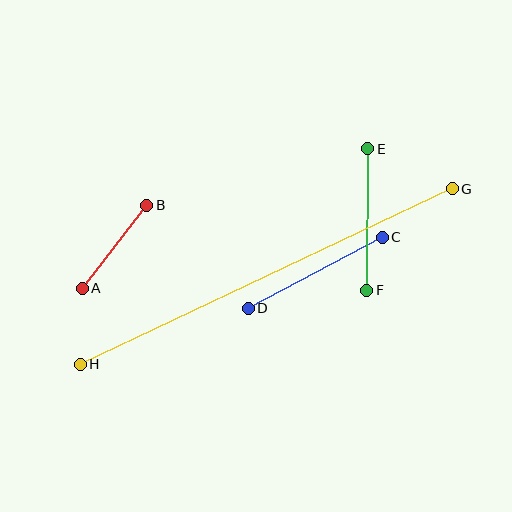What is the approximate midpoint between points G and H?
The midpoint is at approximately (266, 276) pixels.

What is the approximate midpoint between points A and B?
The midpoint is at approximately (114, 247) pixels.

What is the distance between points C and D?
The distance is approximately 152 pixels.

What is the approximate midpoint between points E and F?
The midpoint is at approximately (367, 219) pixels.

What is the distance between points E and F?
The distance is approximately 141 pixels.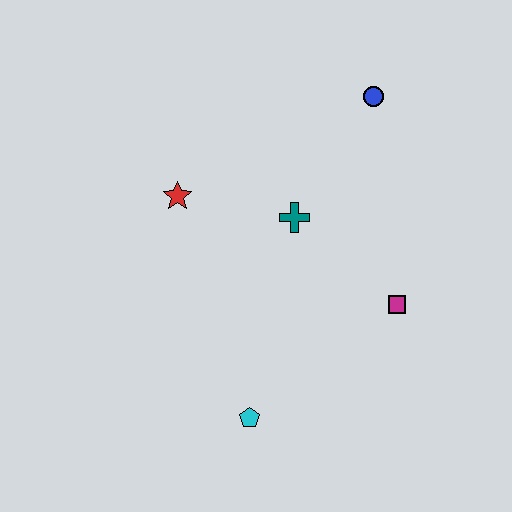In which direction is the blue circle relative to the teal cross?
The blue circle is above the teal cross.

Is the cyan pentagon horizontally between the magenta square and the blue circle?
No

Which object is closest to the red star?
The teal cross is closest to the red star.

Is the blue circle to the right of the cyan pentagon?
Yes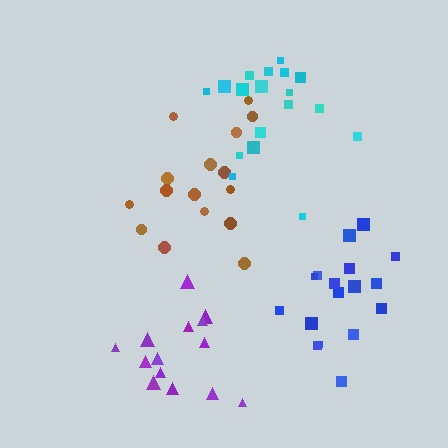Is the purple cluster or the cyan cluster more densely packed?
Cyan.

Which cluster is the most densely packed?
Blue.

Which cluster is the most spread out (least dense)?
Purple.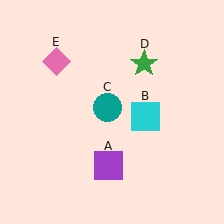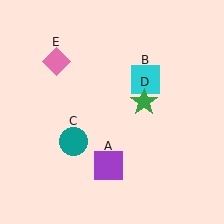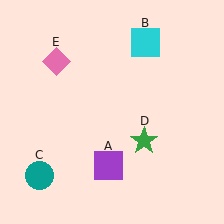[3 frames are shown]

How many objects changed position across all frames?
3 objects changed position: cyan square (object B), teal circle (object C), green star (object D).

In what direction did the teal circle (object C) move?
The teal circle (object C) moved down and to the left.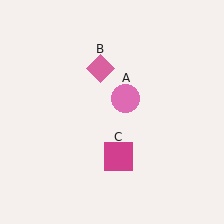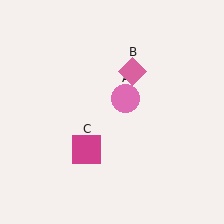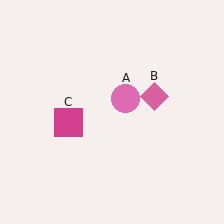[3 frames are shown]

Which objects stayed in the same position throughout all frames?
Pink circle (object A) remained stationary.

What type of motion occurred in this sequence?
The pink diamond (object B), magenta square (object C) rotated clockwise around the center of the scene.